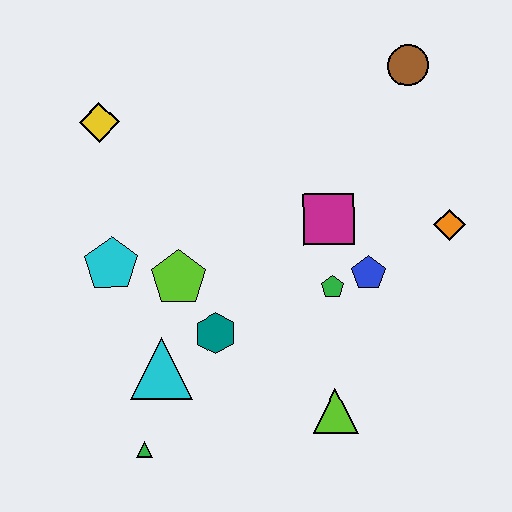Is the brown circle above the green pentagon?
Yes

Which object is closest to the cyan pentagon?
The lime pentagon is closest to the cyan pentagon.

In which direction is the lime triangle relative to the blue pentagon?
The lime triangle is below the blue pentagon.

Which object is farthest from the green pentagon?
The yellow diamond is farthest from the green pentagon.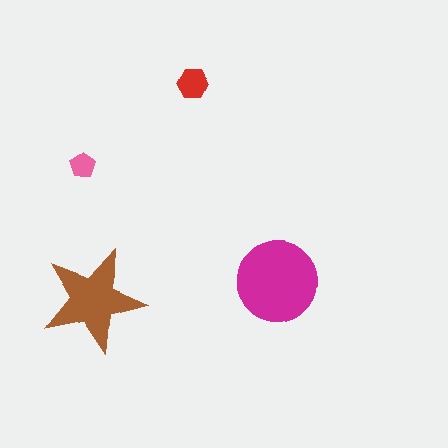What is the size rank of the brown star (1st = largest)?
2nd.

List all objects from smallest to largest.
The pink pentagon, the red hexagon, the brown star, the magenta circle.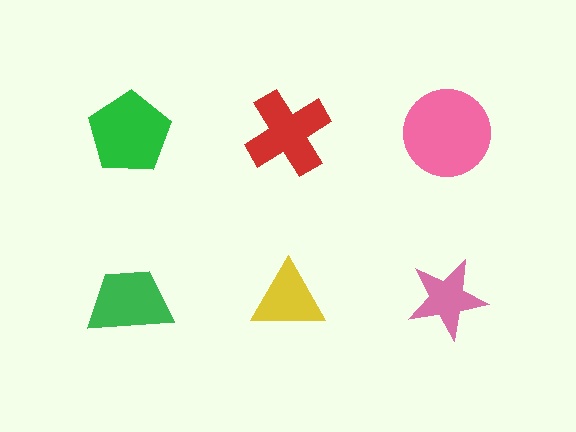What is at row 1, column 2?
A red cross.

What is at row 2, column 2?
A yellow triangle.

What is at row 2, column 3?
A pink star.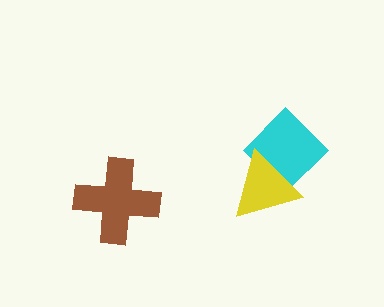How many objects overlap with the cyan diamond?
1 object overlaps with the cyan diamond.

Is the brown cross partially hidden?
No, no other shape covers it.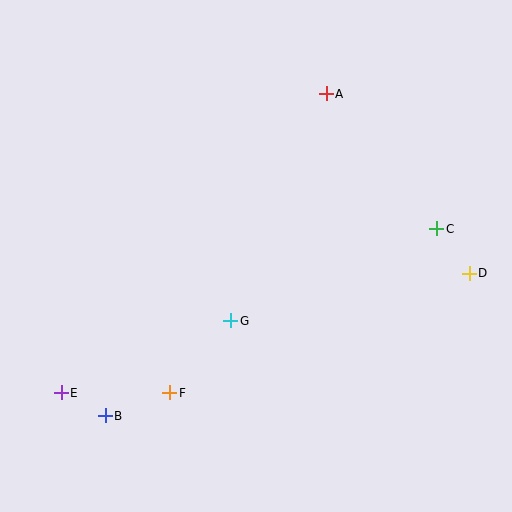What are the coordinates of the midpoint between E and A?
The midpoint between E and A is at (194, 243).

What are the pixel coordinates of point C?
Point C is at (437, 229).